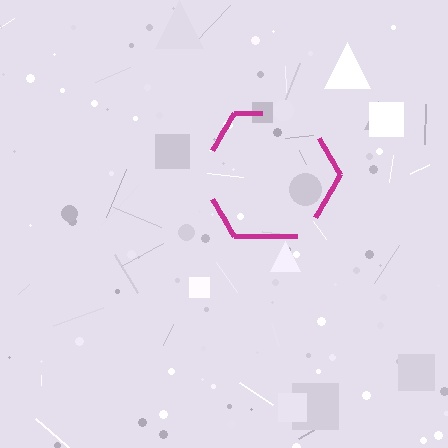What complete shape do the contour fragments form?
The contour fragments form a hexagon.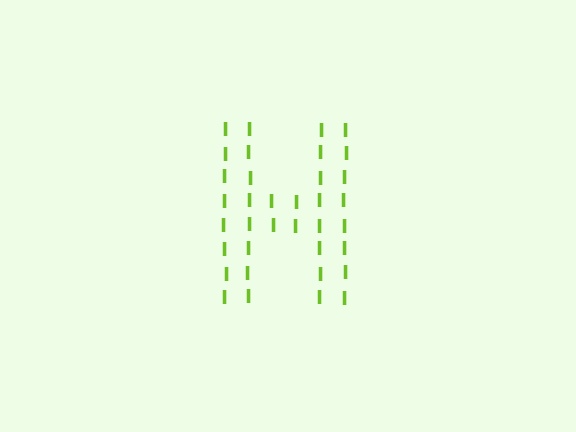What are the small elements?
The small elements are letter I's.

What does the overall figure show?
The overall figure shows the letter H.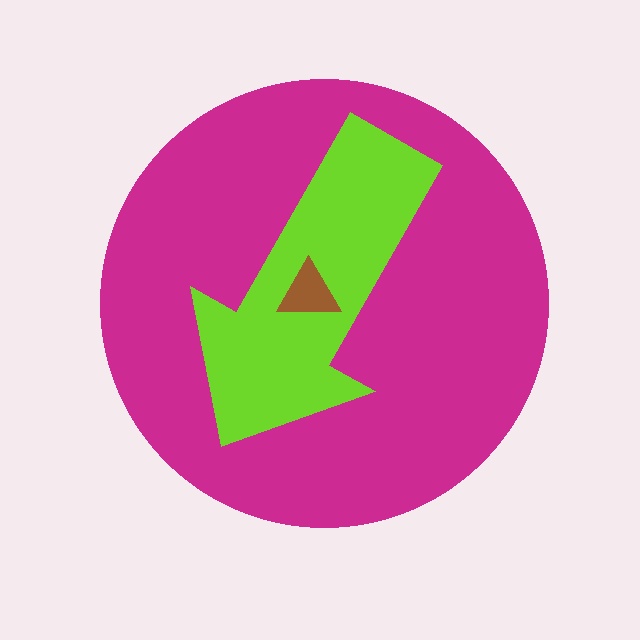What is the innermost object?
The brown triangle.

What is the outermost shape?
The magenta circle.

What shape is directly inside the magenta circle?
The lime arrow.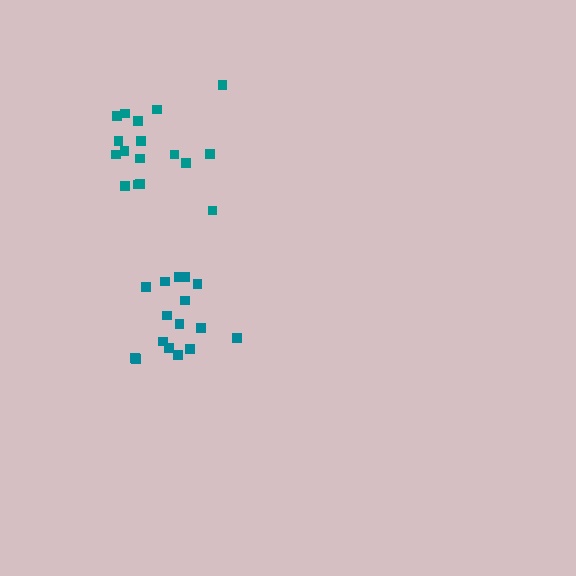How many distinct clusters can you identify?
There are 2 distinct clusters.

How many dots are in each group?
Group 1: 17 dots, Group 2: 16 dots (33 total).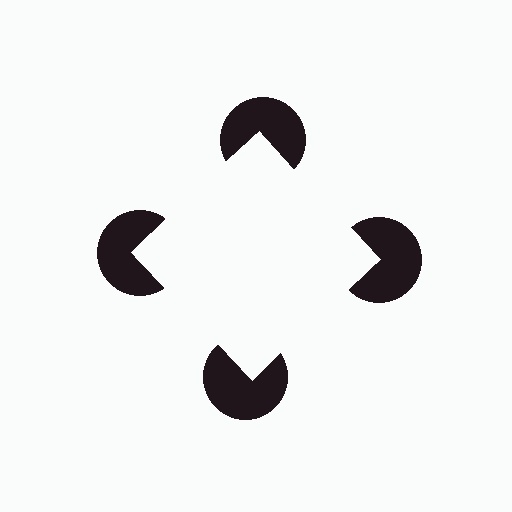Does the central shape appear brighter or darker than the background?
It typically appears slightly brighter than the background, even though no actual brightness change is drawn.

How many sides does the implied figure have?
4 sides.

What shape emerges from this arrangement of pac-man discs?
An illusory square — its edges are inferred from the aligned wedge cuts in the pac-man discs, not physically drawn.